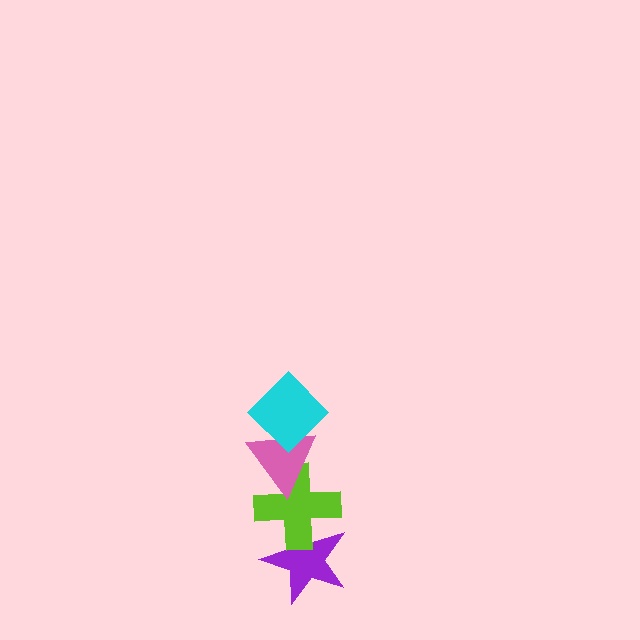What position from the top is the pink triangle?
The pink triangle is 2nd from the top.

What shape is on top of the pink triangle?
The cyan diamond is on top of the pink triangle.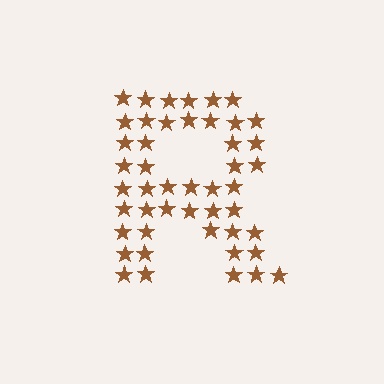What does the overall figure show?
The overall figure shows the letter R.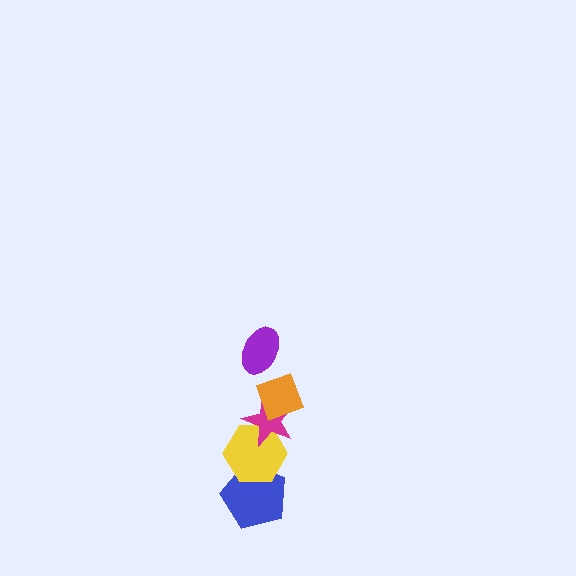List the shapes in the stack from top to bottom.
From top to bottom: the purple ellipse, the orange diamond, the magenta star, the yellow hexagon, the blue pentagon.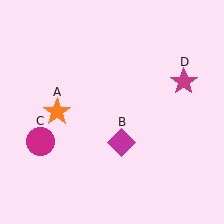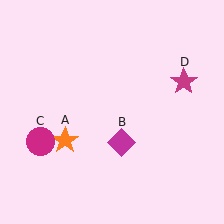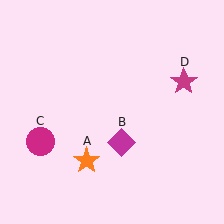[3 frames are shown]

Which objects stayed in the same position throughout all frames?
Magenta diamond (object B) and magenta circle (object C) and magenta star (object D) remained stationary.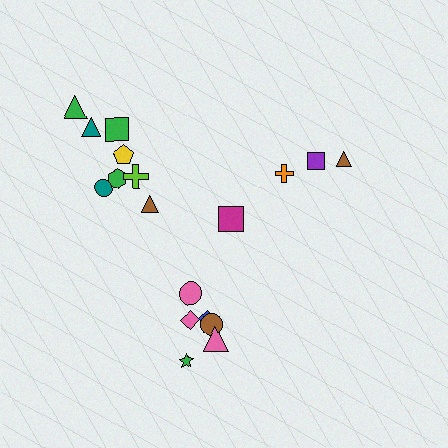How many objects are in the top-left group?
There are 8 objects.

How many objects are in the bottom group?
There are 7 objects.